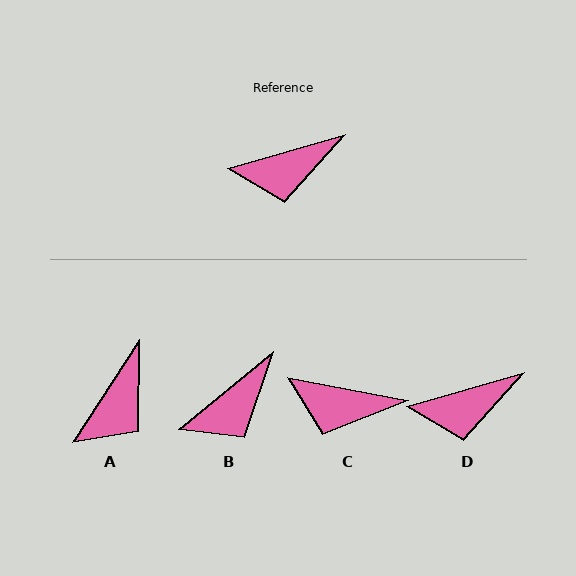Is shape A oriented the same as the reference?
No, it is off by about 41 degrees.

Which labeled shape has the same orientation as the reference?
D.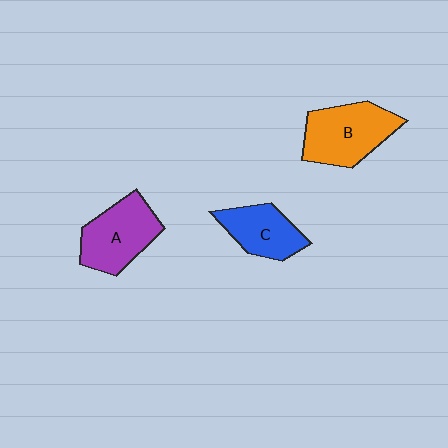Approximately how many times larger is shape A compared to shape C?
Approximately 1.3 times.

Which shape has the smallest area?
Shape C (blue).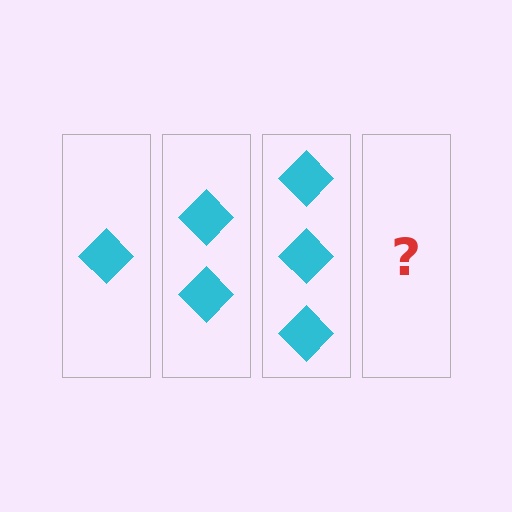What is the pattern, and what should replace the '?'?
The pattern is that each step adds one more diamond. The '?' should be 4 diamonds.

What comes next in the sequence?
The next element should be 4 diamonds.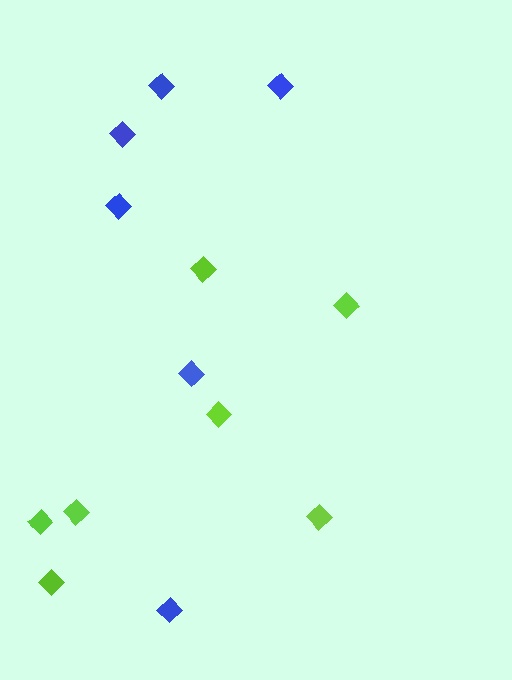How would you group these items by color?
There are 2 groups: one group of blue diamonds (6) and one group of lime diamonds (7).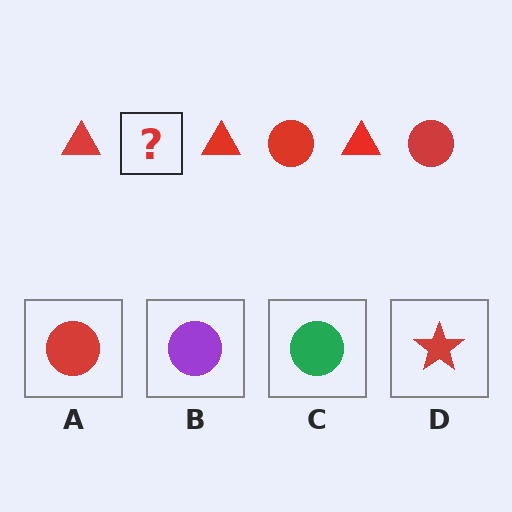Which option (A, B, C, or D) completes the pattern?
A.